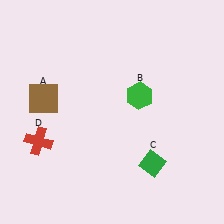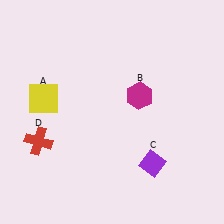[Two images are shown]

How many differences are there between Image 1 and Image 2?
There are 3 differences between the two images.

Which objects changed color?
A changed from brown to yellow. B changed from green to magenta. C changed from green to purple.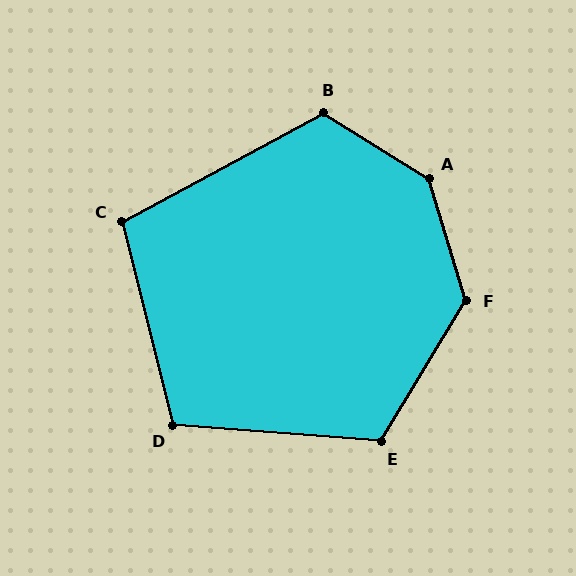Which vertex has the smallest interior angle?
C, at approximately 104 degrees.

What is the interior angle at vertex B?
Approximately 120 degrees (obtuse).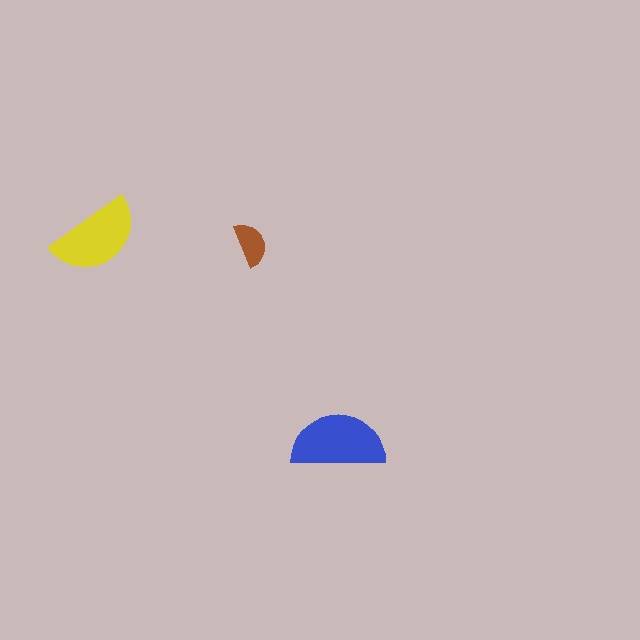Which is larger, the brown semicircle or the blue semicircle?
The blue one.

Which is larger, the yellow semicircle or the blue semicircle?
The blue one.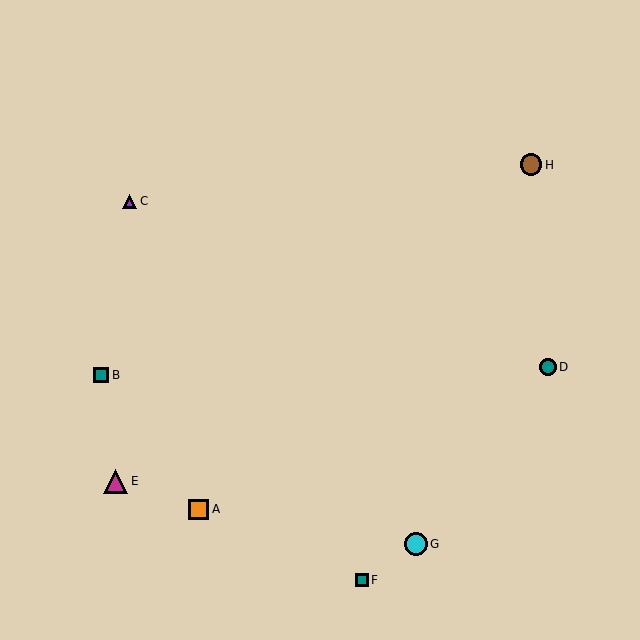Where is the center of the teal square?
The center of the teal square is at (362, 580).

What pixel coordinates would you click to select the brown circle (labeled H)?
Click at (531, 165) to select the brown circle H.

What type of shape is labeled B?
Shape B is a teal square.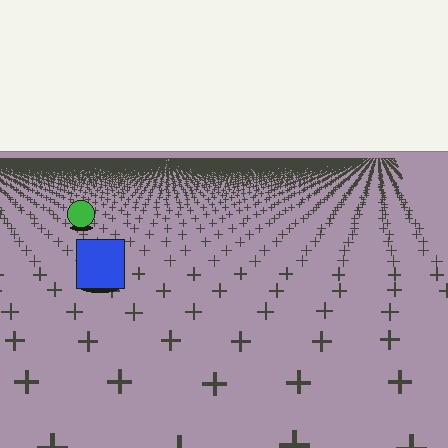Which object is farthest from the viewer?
The green circle is farthest from the viewer. It appears smaller and the ground texture around it is denser.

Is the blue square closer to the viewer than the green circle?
Yes. The blue square is closer — you can tell from the texture gradient: the ground texture is coarser near it.